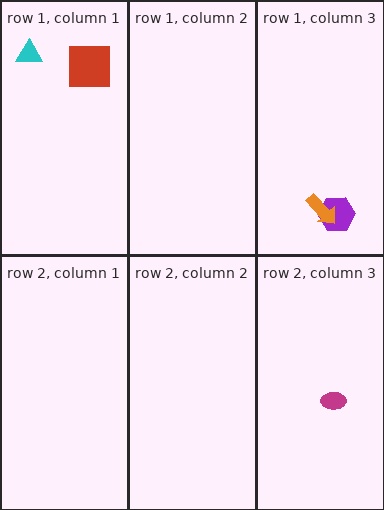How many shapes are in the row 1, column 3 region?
2.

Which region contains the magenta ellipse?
The row 2, column 3 region.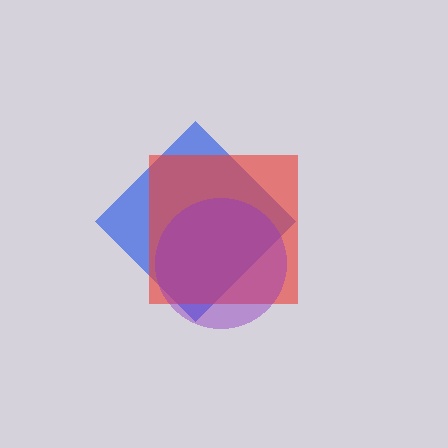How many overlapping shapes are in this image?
There are 3 overlapping shapes in the image.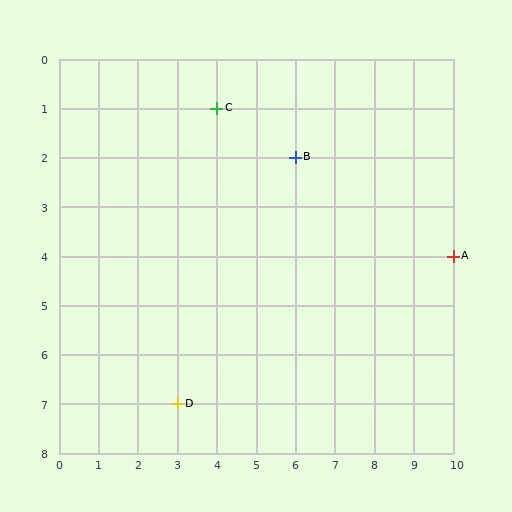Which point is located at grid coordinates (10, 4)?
Point A is at (10, 4).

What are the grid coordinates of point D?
Point D is at grid coordinates (3, 7).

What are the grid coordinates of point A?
Point A is at grid coordinates (10, 4).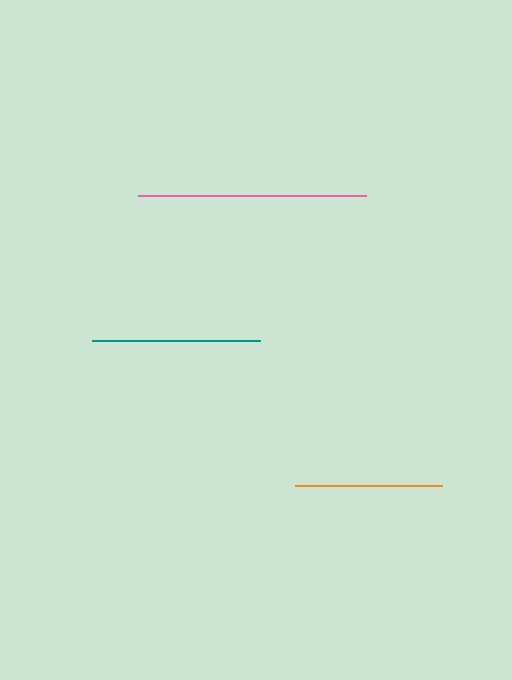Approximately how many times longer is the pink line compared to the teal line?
The pink line is approximately 1.4 times the length of the teal line.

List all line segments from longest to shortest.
From longest to shortest: pink, teal, orange.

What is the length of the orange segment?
The orange segment is approximately 147 pixels long.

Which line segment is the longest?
The pink line is the longest at approximately 228 pixels.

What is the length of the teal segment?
The teal segment is approximately 168 pixels long.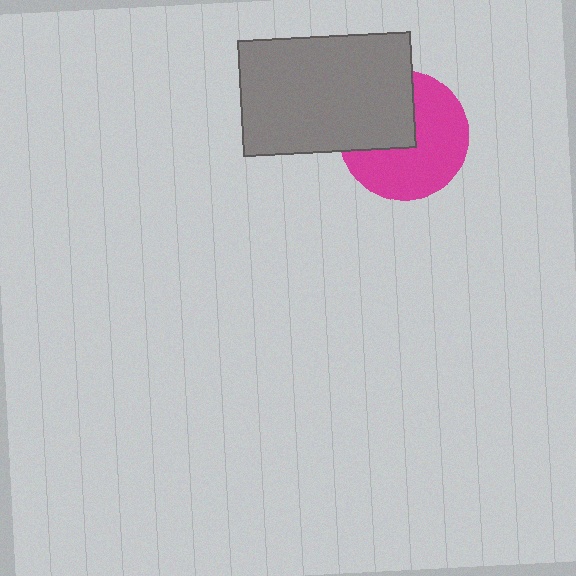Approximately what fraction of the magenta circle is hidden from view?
Roughly 38% of the magenta circle is hidden behind the gray rectangle.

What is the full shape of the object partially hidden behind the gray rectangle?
The partially hidden object is a magenta circle.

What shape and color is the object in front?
The object in front is a gray rectangle.